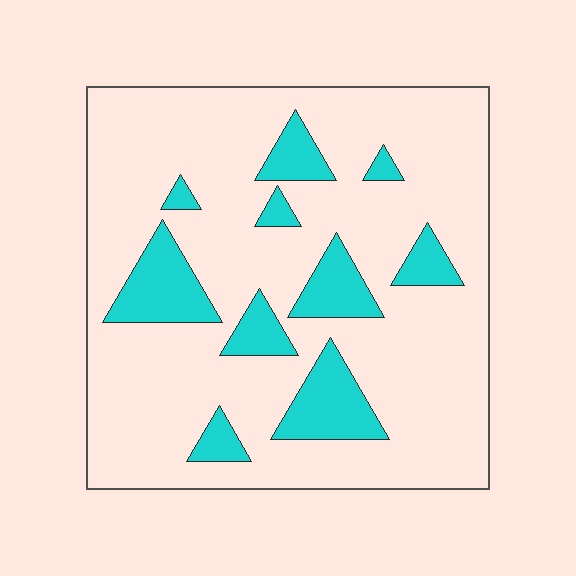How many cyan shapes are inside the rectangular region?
10.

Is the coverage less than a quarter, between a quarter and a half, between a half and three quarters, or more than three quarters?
Less than a quarter.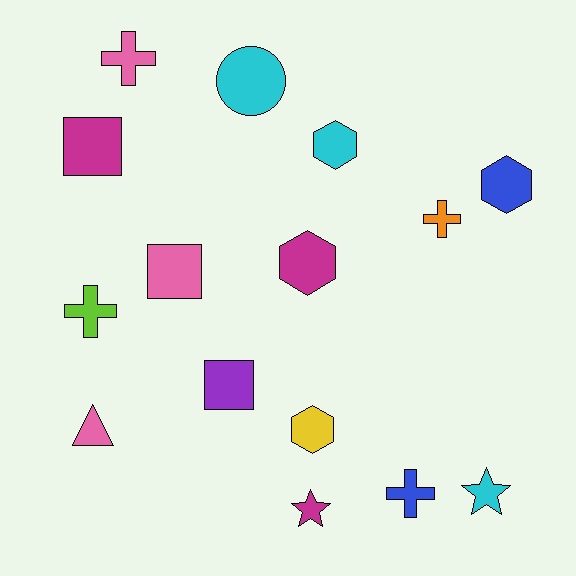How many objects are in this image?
There are 15 objects.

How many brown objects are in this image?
There are no brown objects.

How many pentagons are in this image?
There are no pentagons.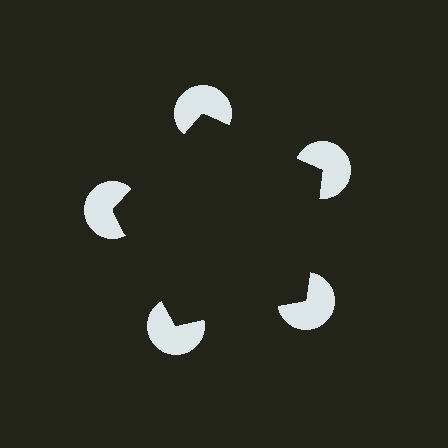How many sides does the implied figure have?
5 sides.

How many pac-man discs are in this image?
There are 5 — one at each vertex of the illusory pentagon.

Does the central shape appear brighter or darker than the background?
It typically appears slightly darker than the background, even though no actual brightness change is drawn.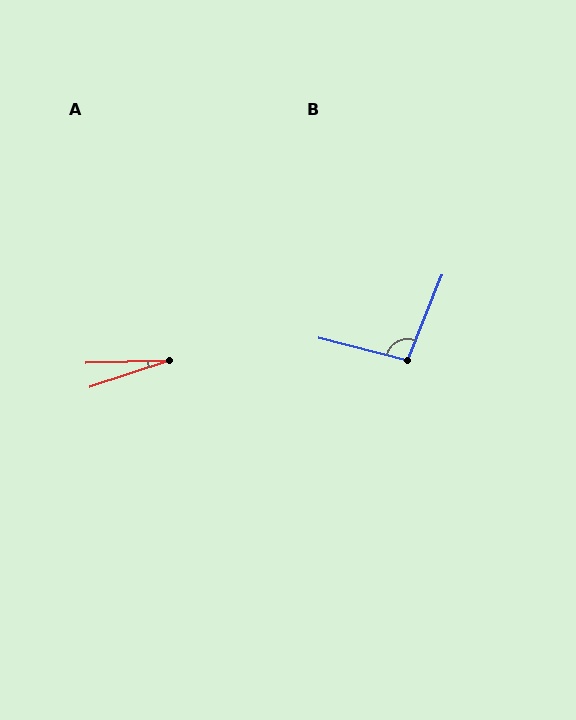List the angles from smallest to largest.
A (17°), B (98°).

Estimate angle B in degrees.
Approximately 98 degrees.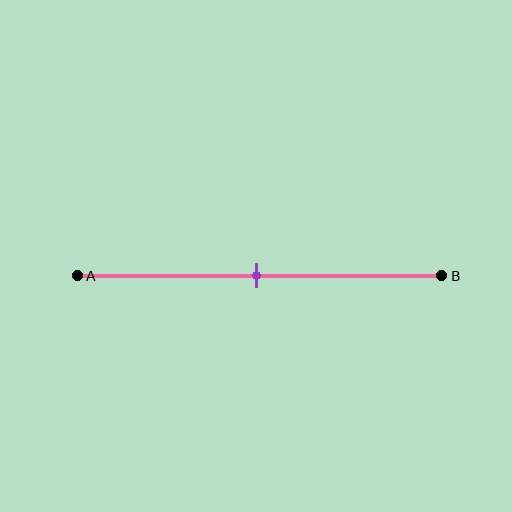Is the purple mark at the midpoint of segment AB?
Yes, the mark is approximately at the midpoint.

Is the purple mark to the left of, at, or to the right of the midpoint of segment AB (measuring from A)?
The purple mark is approximately at the midpoint of segment AB.